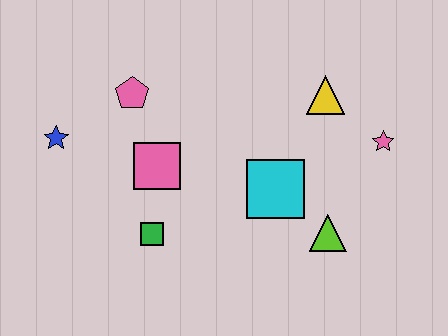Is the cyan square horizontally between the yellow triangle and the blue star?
Yes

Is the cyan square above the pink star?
No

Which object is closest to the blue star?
The pink pentagon is closest to the blue star.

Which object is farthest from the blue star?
The pink star is farthest from the blue star.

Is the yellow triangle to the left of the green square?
No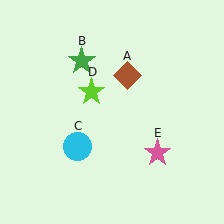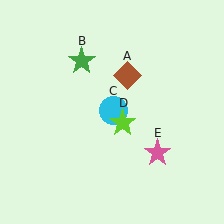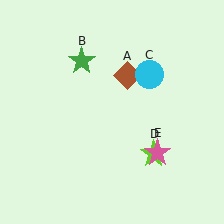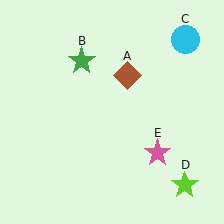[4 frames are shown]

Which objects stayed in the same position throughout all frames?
Brown diamond (object A) and green star (object B) and pink star (object E) remained stationary.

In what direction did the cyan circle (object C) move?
The cyan circle (object C) moved up and to the right.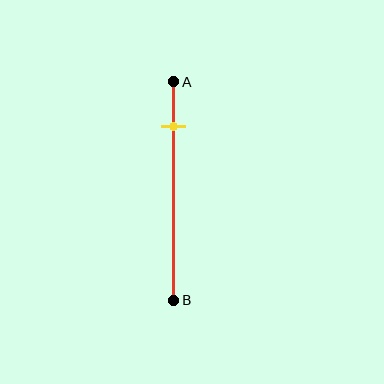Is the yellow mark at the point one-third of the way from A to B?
No, the mark is at about 20% from A, not at the 33% one-third point.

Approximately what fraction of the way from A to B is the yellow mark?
The yellow mark is approximately 20% of the way from A to B.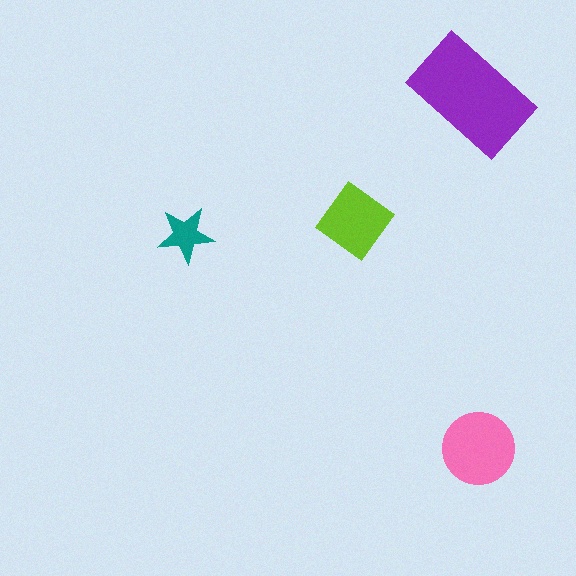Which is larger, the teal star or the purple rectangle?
The purple rectangle.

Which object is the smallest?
The teal star.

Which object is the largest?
The purple rectangle.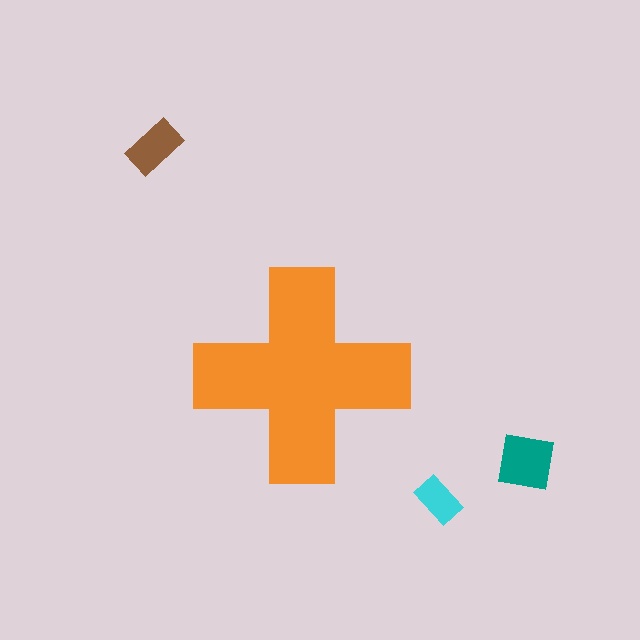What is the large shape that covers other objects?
An orange cross.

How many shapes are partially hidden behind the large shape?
0 shapes are partially hidden.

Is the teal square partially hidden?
No, the teal square is fully visible.